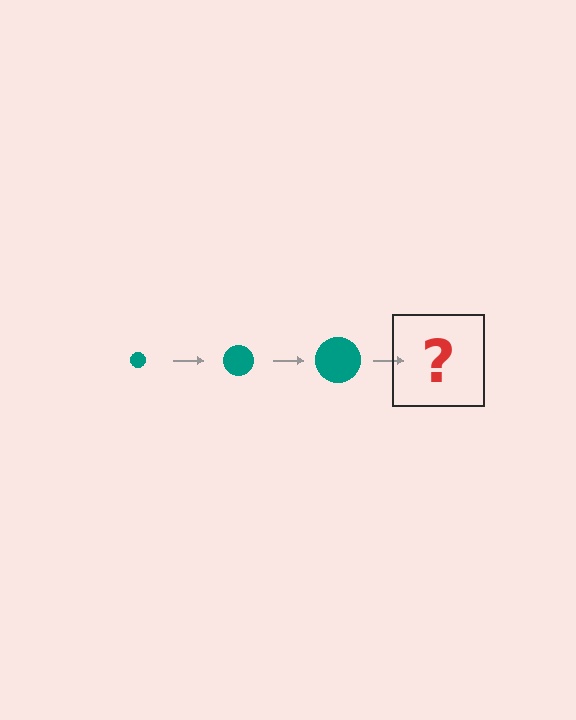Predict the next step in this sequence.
The next step is a teal circle, larger than the previous one.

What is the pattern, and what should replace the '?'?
The pattern is that the circle gets progressively larger each step. The '?' should be a teal circle, larger than the previous one.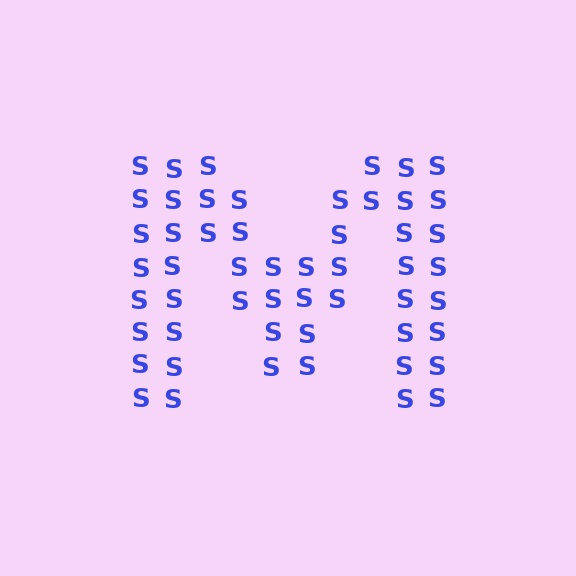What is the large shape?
The large shape is the letter M.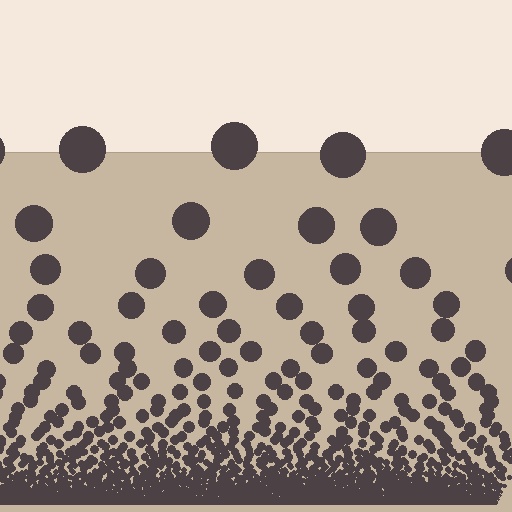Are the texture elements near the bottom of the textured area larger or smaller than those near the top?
Smaller. The gradient is inverted — elements near the bottom are smaller and denser.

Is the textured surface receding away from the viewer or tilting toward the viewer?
The surface appears to tilt toward the viewer. Texture elements get larger and sparser toward the top.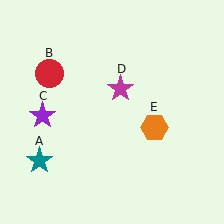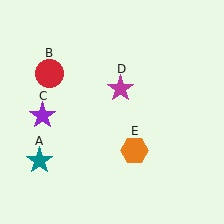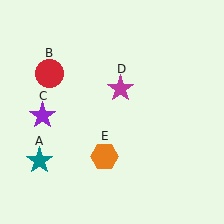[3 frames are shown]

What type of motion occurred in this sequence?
The orange hexagon (object E) rotated clockwise around the center of the scene.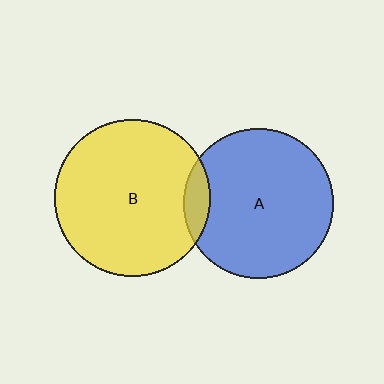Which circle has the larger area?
Circle B (yellow).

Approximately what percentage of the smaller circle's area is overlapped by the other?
Approximately 10%.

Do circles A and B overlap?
Yes.